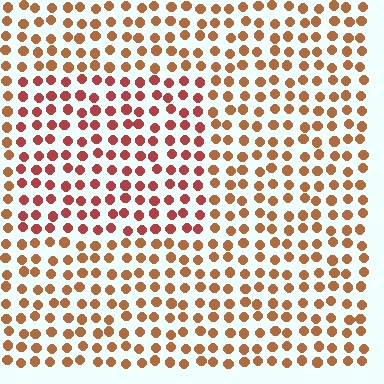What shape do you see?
I see a rectangle.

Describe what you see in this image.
The image is filled with small brown elements in a uniform arrangement. A rectangle-shaped region is visible where the elements are tinted to a slightly different hue, forming a subtle color boundary.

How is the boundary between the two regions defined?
The boundary is defined purely by a slight shift in hue (about 27 degrees). Spacing, size, and orientation are identical on both sides.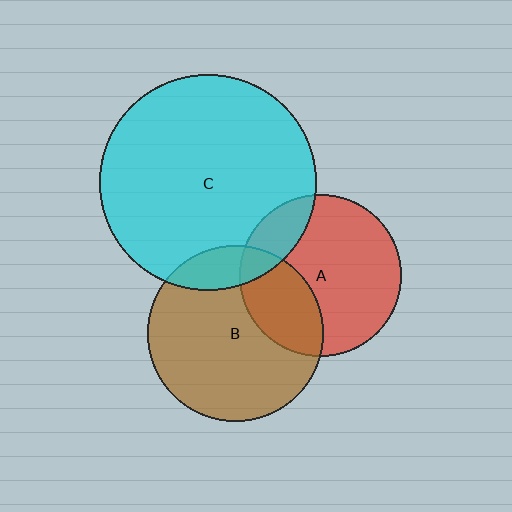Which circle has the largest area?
Circle C (cyan).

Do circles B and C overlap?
Yes.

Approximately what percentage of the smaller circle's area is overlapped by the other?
Approximately 15%.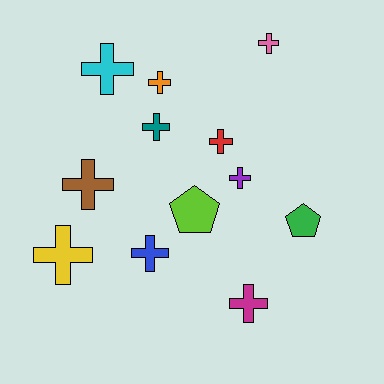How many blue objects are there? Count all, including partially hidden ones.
There is 1 blue object.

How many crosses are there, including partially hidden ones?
There are 10 crosses.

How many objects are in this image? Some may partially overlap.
There are 12 objects.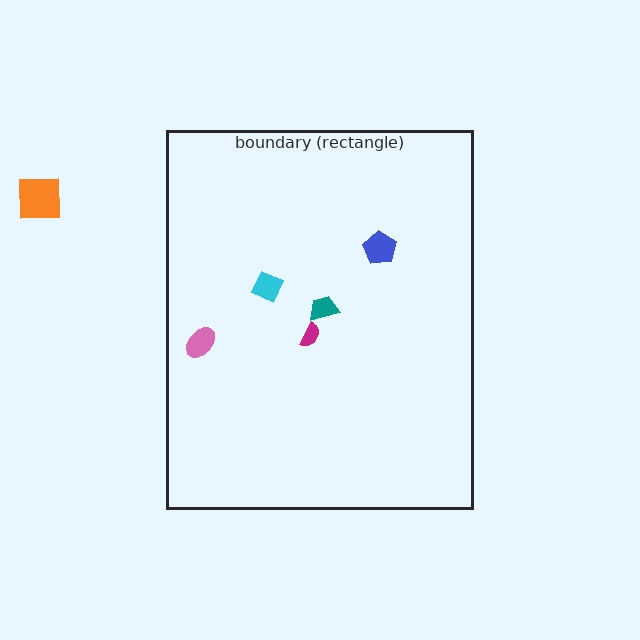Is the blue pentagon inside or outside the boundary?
Inside.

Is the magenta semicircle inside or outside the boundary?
Inside.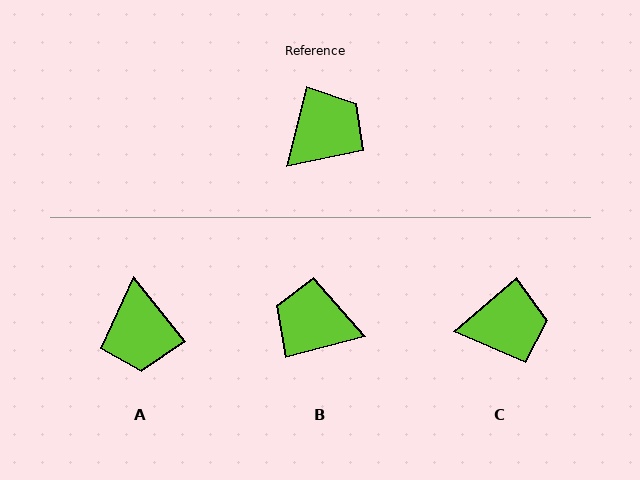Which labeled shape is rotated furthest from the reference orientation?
A, about 127 degrees away.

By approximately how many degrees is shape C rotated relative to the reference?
Approximately 35 degrees clockwise.